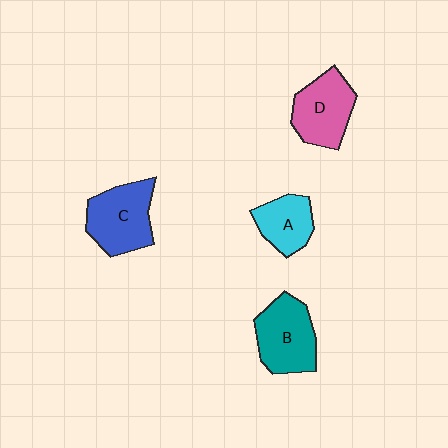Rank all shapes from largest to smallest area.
From largest to smallest: C (blue), B (teal), D (pink), A (cyan).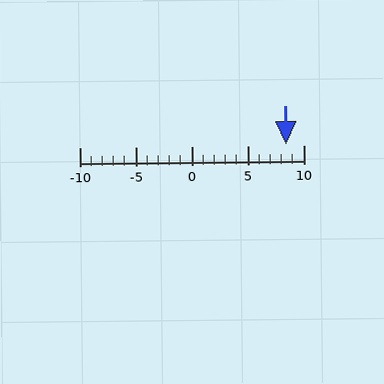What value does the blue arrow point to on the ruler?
The blue arrow points to approximately 8.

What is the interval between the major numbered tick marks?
The major tick marks are spaced 5 units apart.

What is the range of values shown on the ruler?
The ruler shows values from -10 to 10.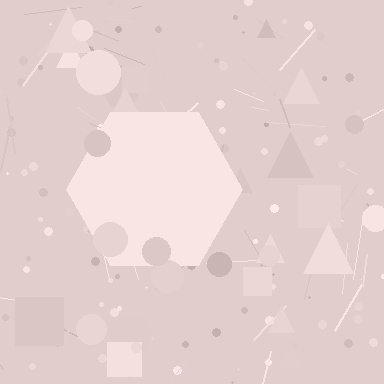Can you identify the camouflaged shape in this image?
The camouflaged shape is a hexagon.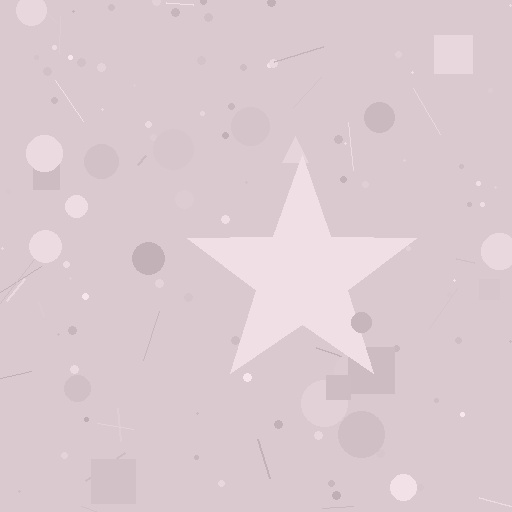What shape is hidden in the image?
A star is hidden in the image.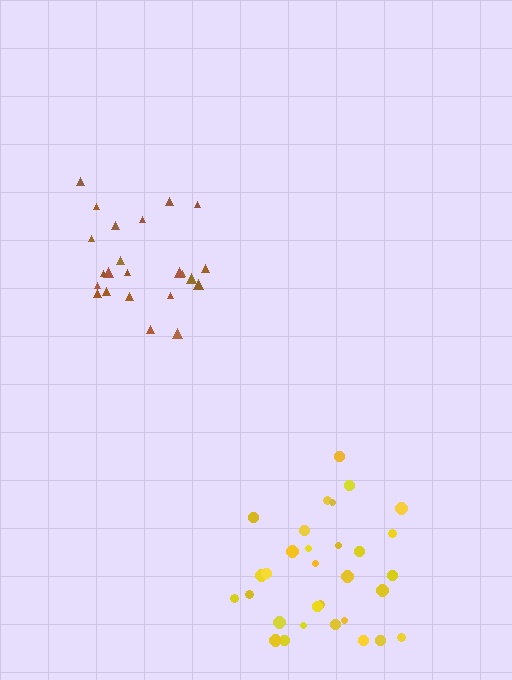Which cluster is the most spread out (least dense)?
Yellow.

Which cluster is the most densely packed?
Brown.